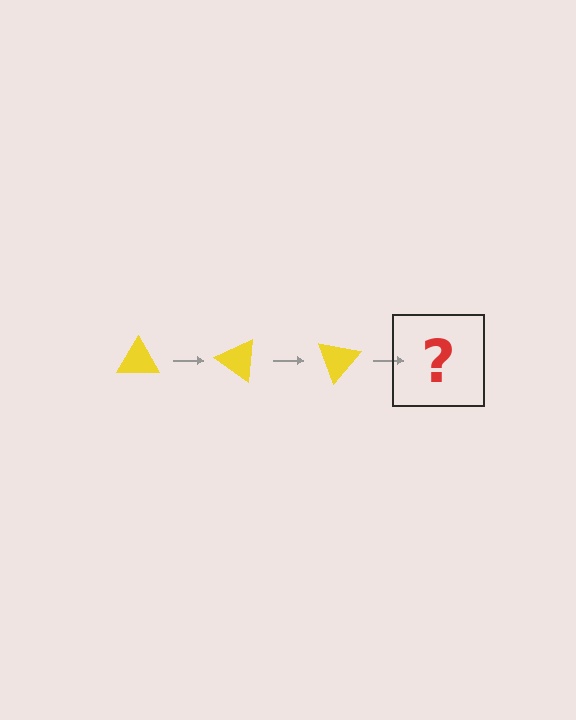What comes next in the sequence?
The next element should be a yellow triangle rotated 105 degrees.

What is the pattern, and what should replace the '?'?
The pattern is that the triangle rotates 35 degrees each step. The '?' should be a yellow triangle rotated 105 degrees.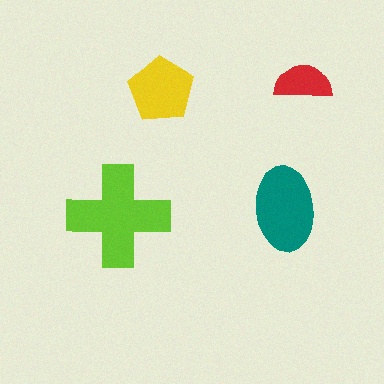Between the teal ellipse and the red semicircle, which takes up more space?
The teal ellipse.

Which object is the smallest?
The red semicircle.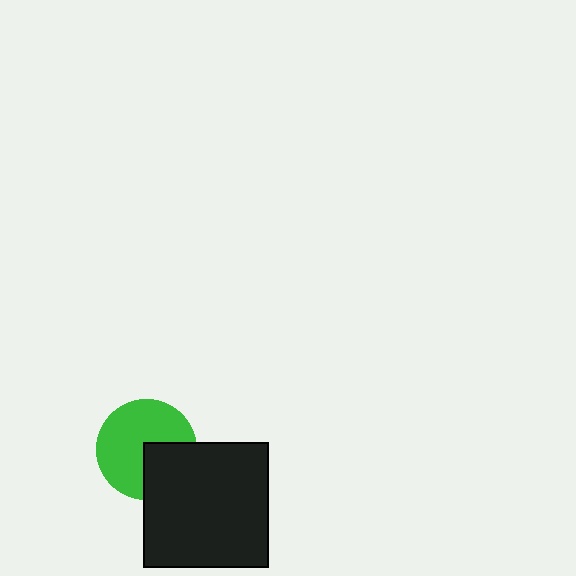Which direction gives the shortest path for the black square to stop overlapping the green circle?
Moving toward the lower-right gives the shortest separation.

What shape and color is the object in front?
The object in front is a black square.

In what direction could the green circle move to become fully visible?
The green circle could move toward the upper-left. That would shift it out from behind the black square entirely.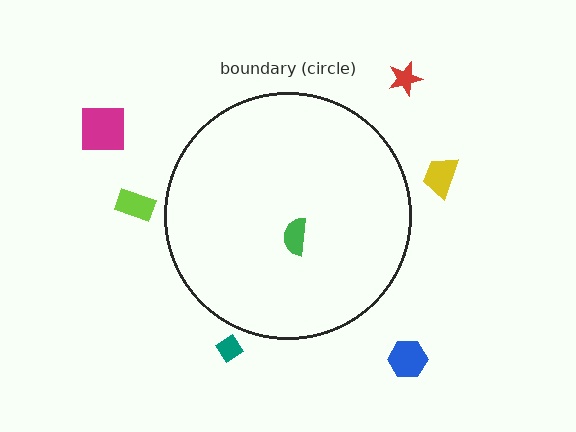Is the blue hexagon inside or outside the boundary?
Outside.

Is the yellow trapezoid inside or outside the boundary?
Outside.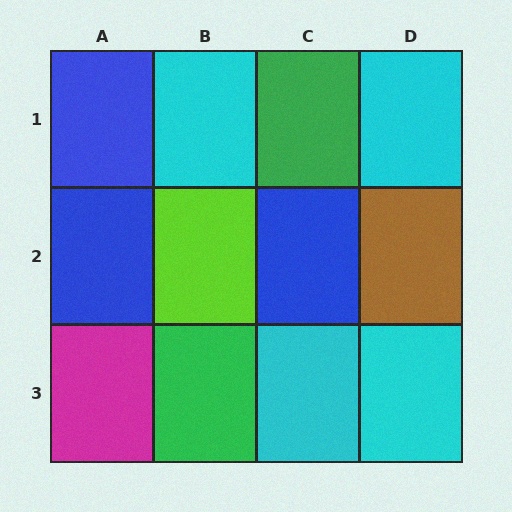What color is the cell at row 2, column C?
Blue.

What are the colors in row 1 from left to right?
Blue, cyan, green, cyan.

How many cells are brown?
1 cell is brown.